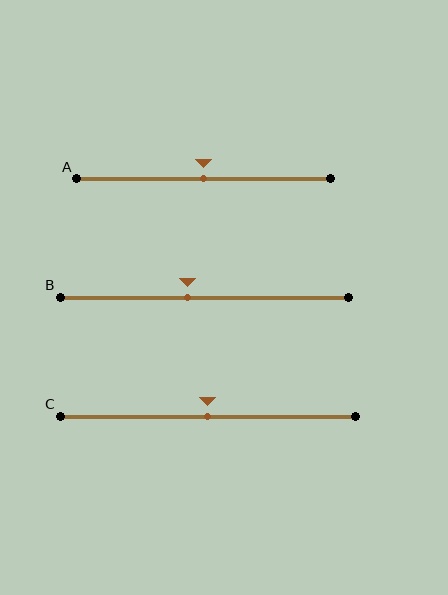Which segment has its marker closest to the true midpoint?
Segment A has its marker closest to the true midpoint.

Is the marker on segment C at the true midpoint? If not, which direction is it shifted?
Yes, the marker on segment C is at the true midpoint.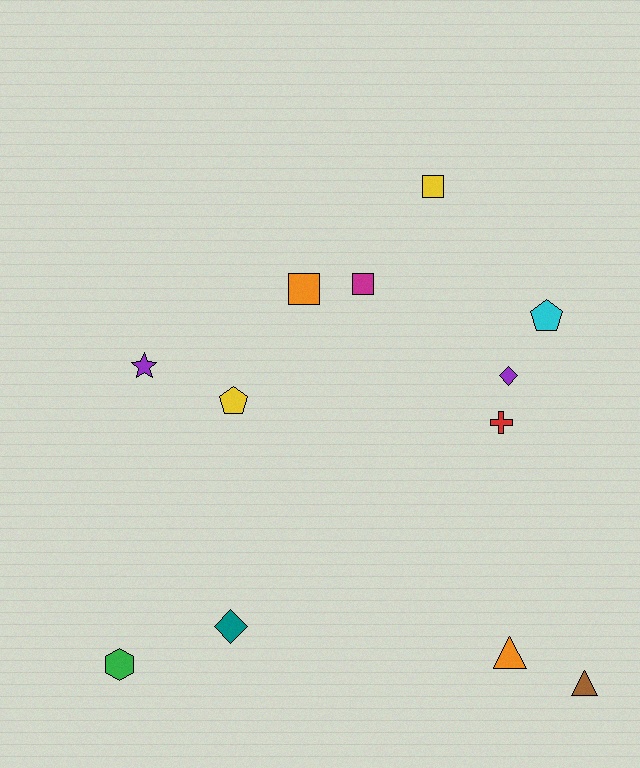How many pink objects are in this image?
There are no pink objects.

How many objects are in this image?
There are 12 objects.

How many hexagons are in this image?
There is 1 hexagon.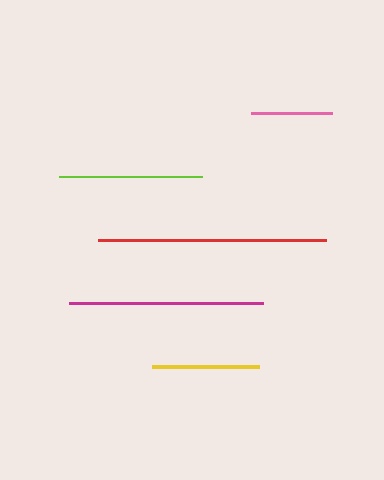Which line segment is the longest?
The red line is the longest at approximately 228 pixels.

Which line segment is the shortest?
The pink line is the shortest at approximately 81 pixels.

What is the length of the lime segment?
The lime segment is approximately 142 pixels long.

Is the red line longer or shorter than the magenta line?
The red line is longer than the magenta line.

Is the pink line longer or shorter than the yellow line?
The yellow line is longer than the pink line.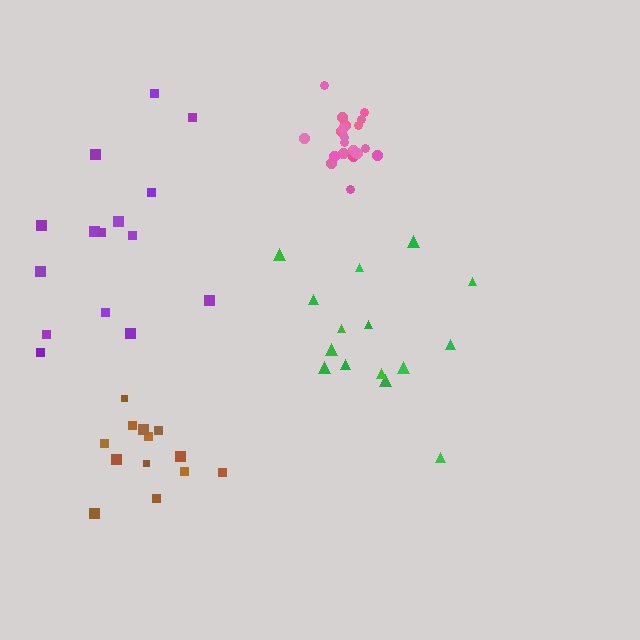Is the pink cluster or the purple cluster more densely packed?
Pink.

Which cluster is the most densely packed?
Pink.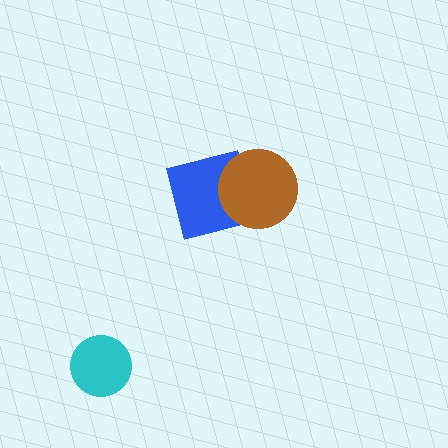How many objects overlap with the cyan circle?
0 objects overlap with the cyan circle.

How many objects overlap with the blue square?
1 object overlaps with the blue square.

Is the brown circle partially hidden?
No, no other shape covers it.